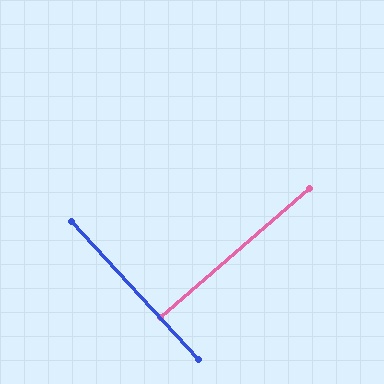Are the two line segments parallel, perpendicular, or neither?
Perpendicular — they meet at approximately 88°.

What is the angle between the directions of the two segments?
Approximately 88 degrees.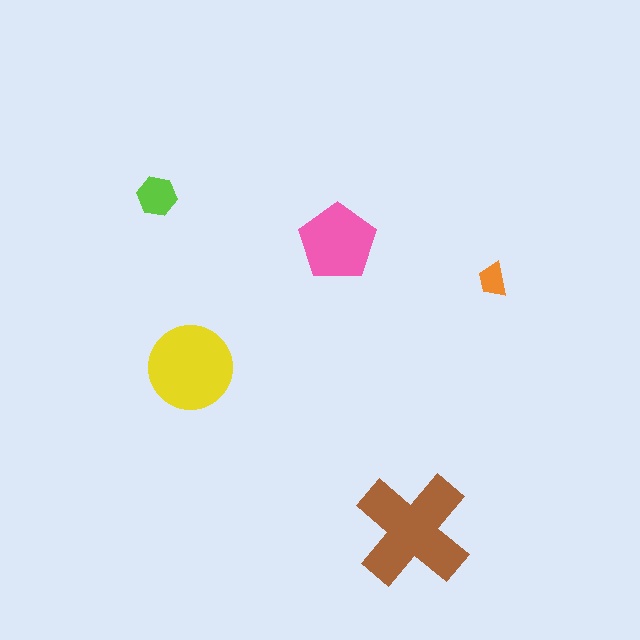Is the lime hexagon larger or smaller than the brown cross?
Smaller.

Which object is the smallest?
The orange trapezoid.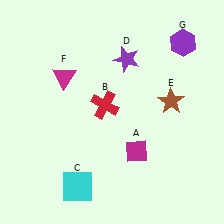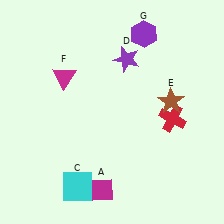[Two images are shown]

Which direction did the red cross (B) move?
The red cross (B) moved right.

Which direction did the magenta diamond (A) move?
The magenta diamond (A) moved down.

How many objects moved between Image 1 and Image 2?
3 objects moved between the two images.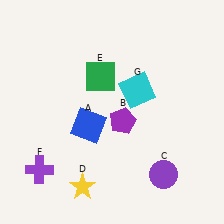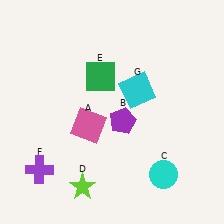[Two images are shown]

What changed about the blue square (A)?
In Image 1, A is blue. In Image 2, it changed to pink.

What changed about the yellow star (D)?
In Image 1, D is yellow. In Image 2, it changed to lime.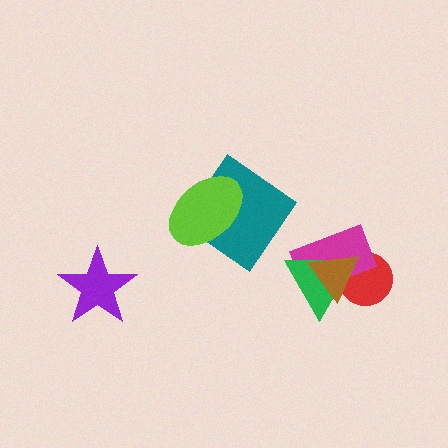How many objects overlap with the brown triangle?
3 objects overlap with the brown triangle.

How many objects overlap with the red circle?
3 objects overlap with the red circle.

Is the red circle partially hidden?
Yes, it is partially covered by another shape.